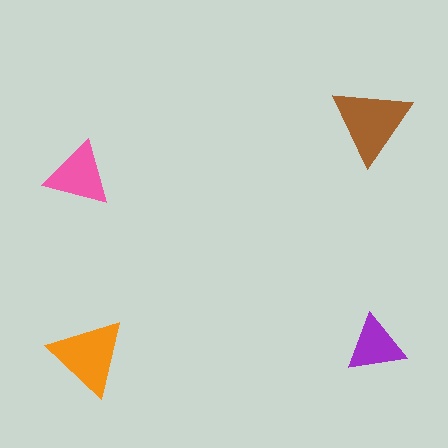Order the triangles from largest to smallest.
the brown one, the orange one, the pink one, the purple one.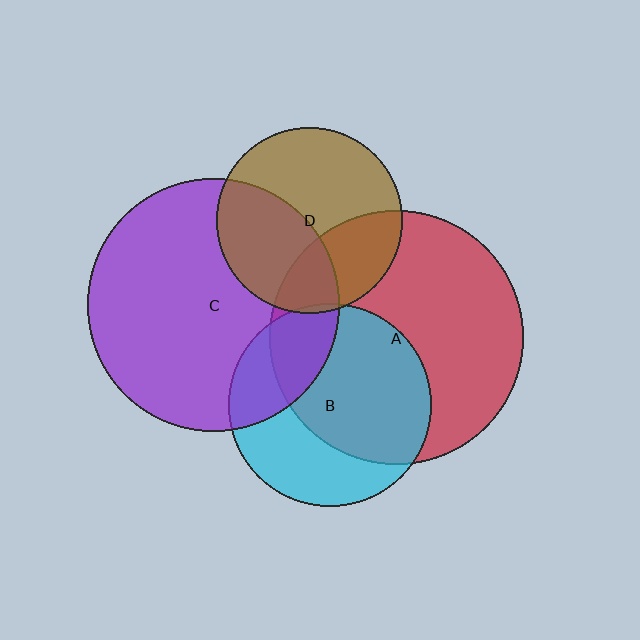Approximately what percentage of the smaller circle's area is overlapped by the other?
Approximately 5%.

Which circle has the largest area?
Circle A (red).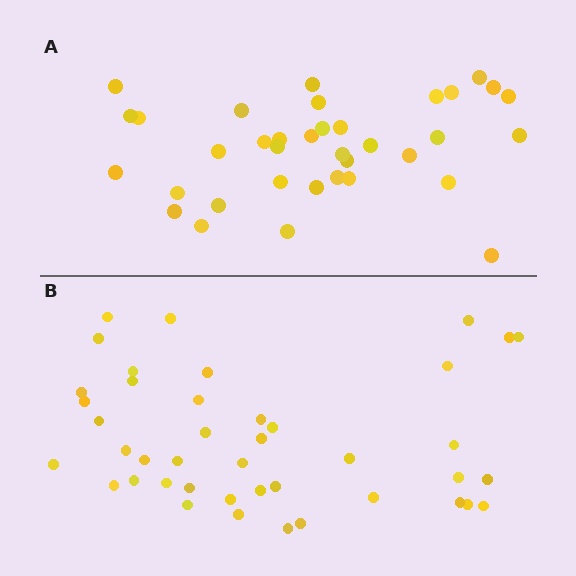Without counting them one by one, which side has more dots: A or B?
Region B (the bottom region) has more dots.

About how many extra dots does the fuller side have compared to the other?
Region B has about 6 more dots than region A.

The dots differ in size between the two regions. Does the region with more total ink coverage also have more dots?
No. Region A has more total ink coverage because its dots are larger, but region B actually contains more individual dots. Total area can be misleading — the number of items is what matters here.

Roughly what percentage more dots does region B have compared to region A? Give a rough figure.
About 15% more.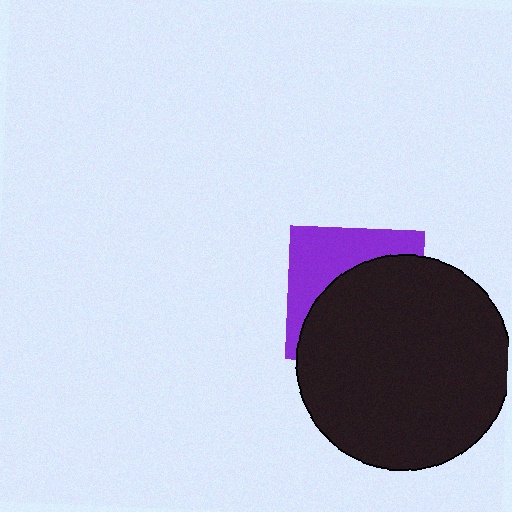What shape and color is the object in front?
The object in front is a black circle.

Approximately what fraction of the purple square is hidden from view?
Roughly 61% of the purple square is hidden behind the black circle.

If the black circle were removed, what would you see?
You would see the complete purple square.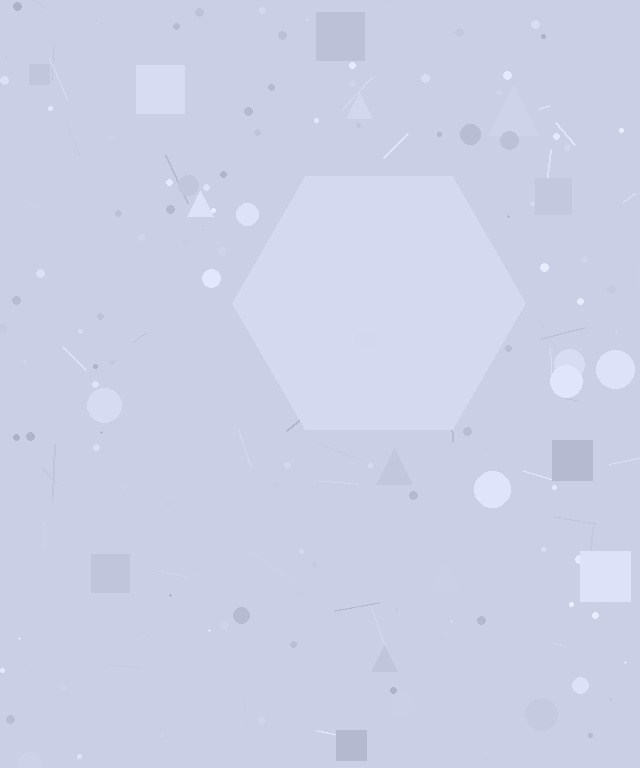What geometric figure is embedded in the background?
A hexagon is embedded in the background.